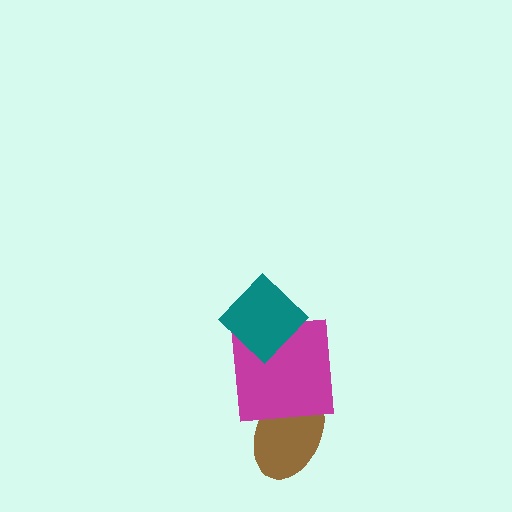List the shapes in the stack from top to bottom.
From top to bottom: the teal diamond, the magenta square, the brown ellipse.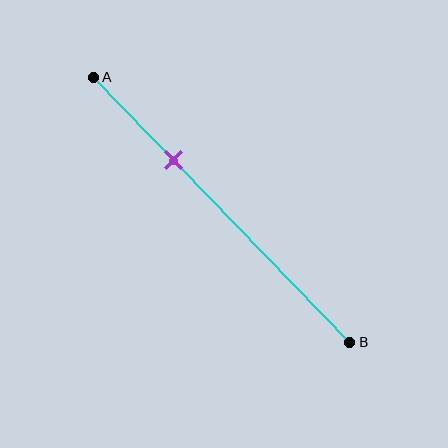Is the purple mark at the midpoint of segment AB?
No, the mark is at about 30% from A, not at the 50% midpoint.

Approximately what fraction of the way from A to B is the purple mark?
The purple mark is approximately 30% of the way from A to B.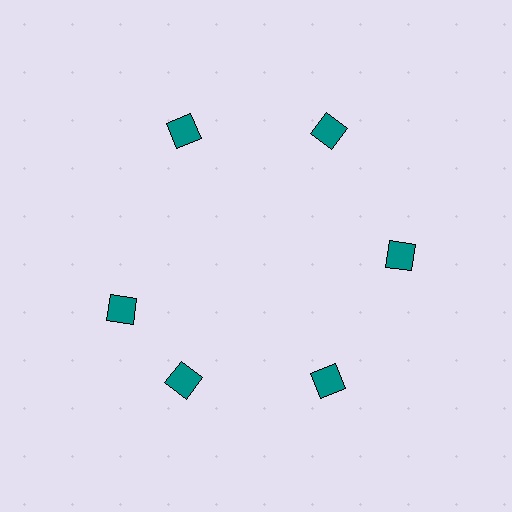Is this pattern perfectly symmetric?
No. The 6 teal diamonds are arranged in a ring, but one element near the 9 o'clock position is rotated out of alignment along the ring, breaking the 6-fold rotational symmetry.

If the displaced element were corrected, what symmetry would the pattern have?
It would have 6-fold rotational symmetry — the pattern would map onto itself every 60 degrees.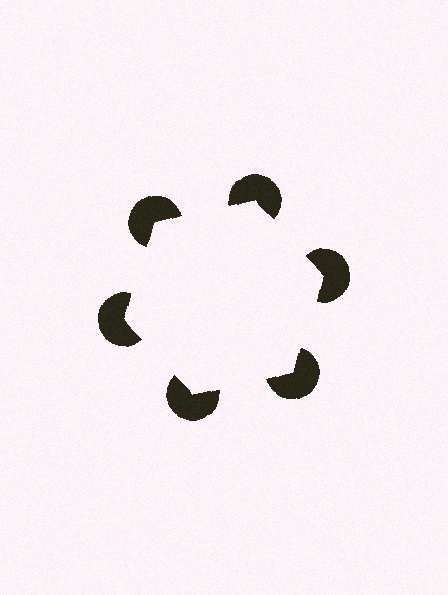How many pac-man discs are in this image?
There are 6 — one at each vertex of the illusory hexagon.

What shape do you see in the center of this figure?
An illusory hexagon — its edges are inferred from the aligned wedge cuts in the pac-man discs, not physically drawn.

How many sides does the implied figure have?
6 sides.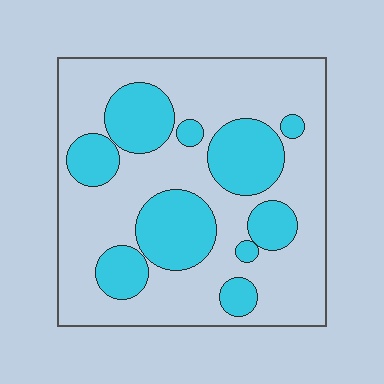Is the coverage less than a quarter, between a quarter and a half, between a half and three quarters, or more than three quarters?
Between a quarter and a half.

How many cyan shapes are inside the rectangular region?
10.